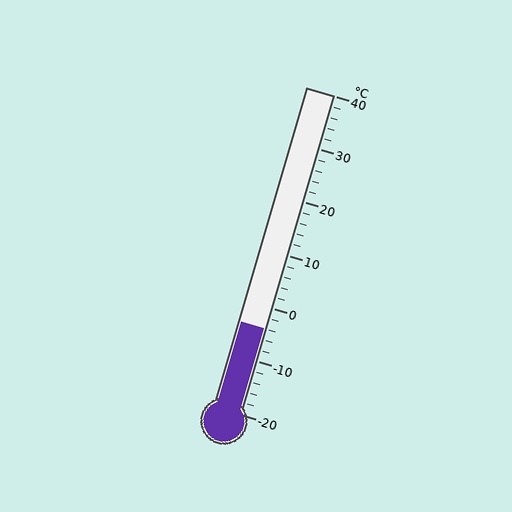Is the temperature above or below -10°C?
The temperature is above -10°C.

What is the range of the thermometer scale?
The thermometer scale ranges from -20°C to 40°C.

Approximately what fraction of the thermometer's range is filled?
The thermometer is filled to approximately 25% of its range.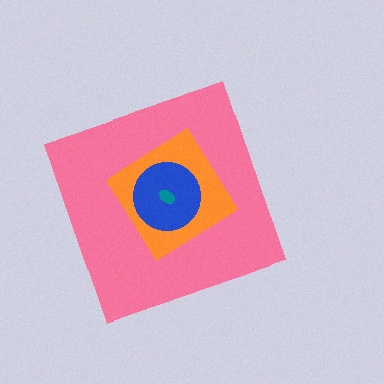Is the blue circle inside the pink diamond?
Yes.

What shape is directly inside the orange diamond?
The blue circle.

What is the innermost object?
The teal ellipse.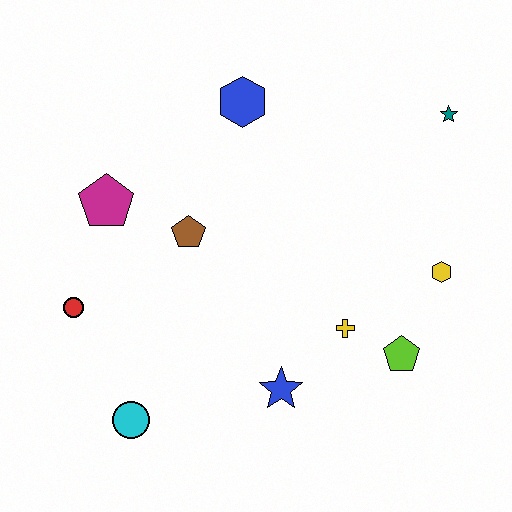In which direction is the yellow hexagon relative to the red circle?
The yellow hexagon is to the right of the red circle.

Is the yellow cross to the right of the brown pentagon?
Yes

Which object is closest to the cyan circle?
The red circle is closest to the cyan circle.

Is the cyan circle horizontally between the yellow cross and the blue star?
No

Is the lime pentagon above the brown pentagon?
No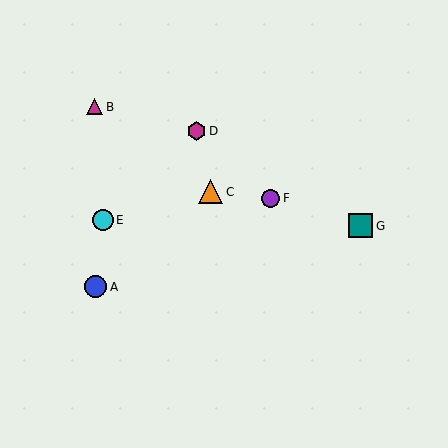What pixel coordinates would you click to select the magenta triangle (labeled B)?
Click at (94, 107) to select the magenta triangle B.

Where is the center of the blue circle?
The center of the blue circle is at (96, 287).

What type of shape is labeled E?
Shape E is a cyan circle.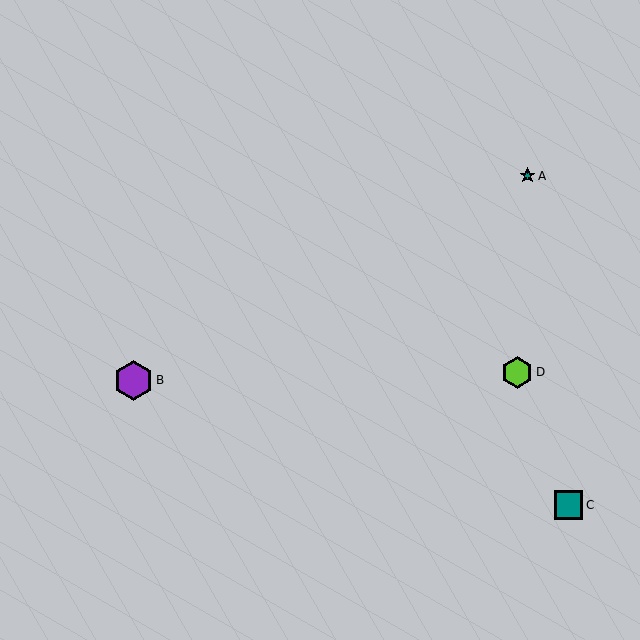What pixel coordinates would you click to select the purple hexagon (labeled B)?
Click at (133, 380) to select the purple hexagon B.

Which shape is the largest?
The purple hexagon (labeled B) is the largest.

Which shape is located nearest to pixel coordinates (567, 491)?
The teal square (labeled C) at (569, 505) is nearest to that location.